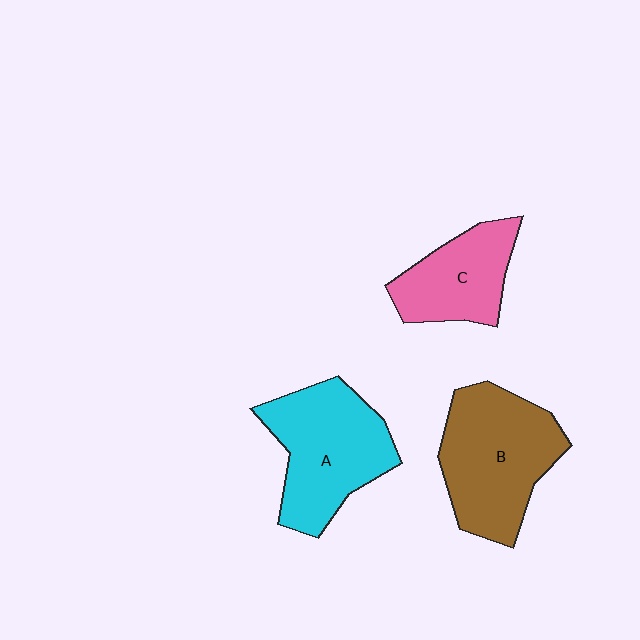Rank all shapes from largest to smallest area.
From largest to smallest: B (brown), A (cyan), C (pink).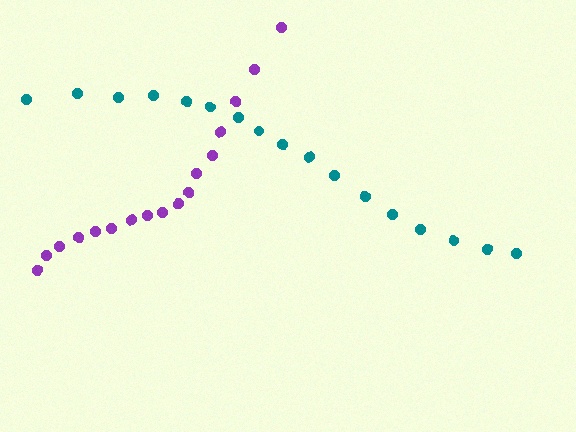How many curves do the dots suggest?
There are 2 distinct paths.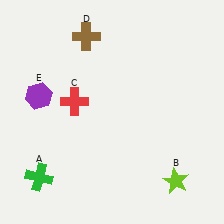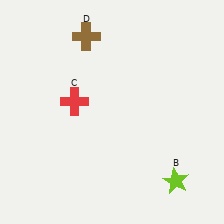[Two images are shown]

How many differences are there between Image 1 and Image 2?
There are 2 differences between the two images.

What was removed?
The purple hexagon (E), the green cross (A) were removed in Image 2.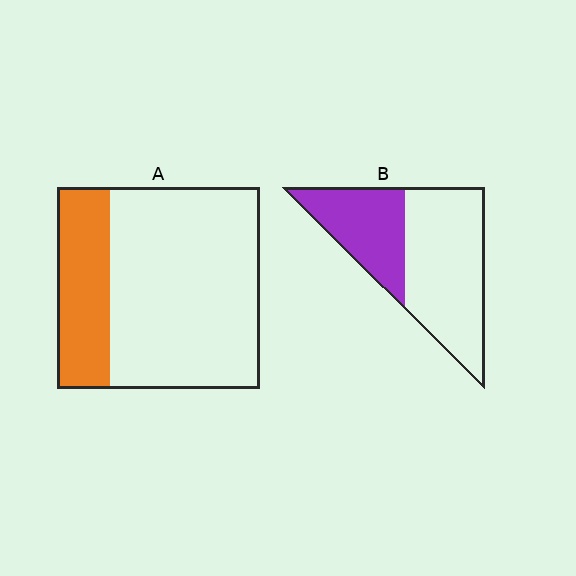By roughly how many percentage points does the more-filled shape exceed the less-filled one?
By roughly 10 percentage points (B over A).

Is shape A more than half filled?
No.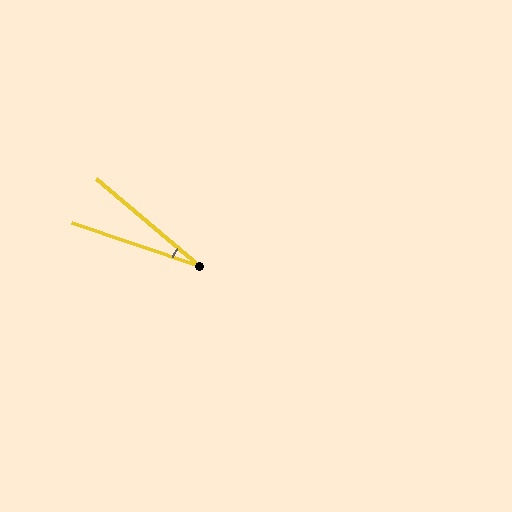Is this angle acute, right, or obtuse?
It is acute.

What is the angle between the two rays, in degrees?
Approximately 22 degrees.